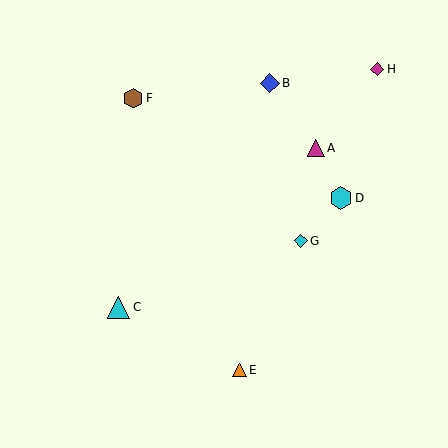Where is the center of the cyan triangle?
The center of the cyan triangle is at (118, 307).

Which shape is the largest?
The cyan hexagon (labeled D) is the largest.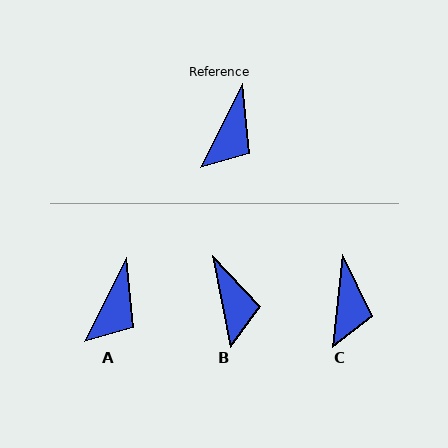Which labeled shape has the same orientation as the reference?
A.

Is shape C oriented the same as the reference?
No, it is off by about 21 degrees.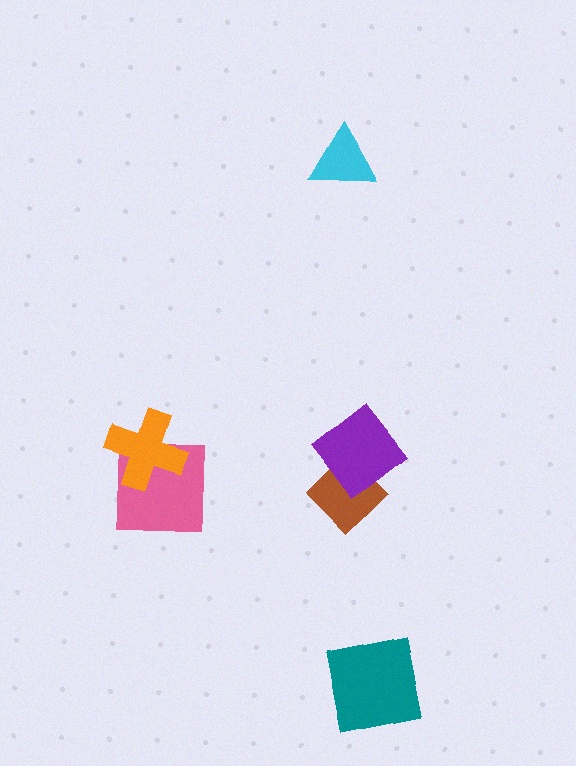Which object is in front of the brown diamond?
The purple diamond is in front of the brown diamond.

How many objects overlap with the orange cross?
1 object overlaps with the orange cross.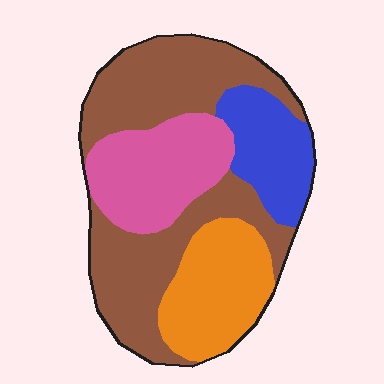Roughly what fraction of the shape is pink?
Pink covers 21% of the shape.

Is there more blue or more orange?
Orange.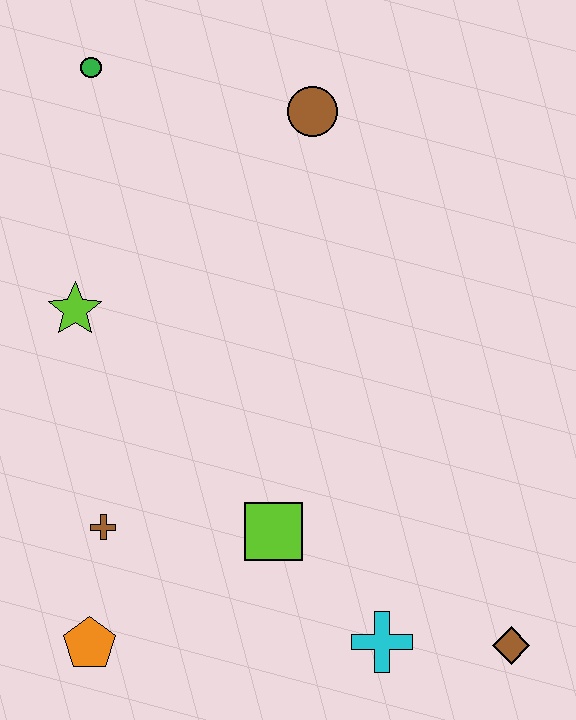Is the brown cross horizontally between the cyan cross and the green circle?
Yes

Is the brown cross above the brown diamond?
Yes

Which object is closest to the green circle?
The brown circle is closest to the green circle.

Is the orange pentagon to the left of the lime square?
Yes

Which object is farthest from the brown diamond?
The green circle is farthest from the brown diamond.